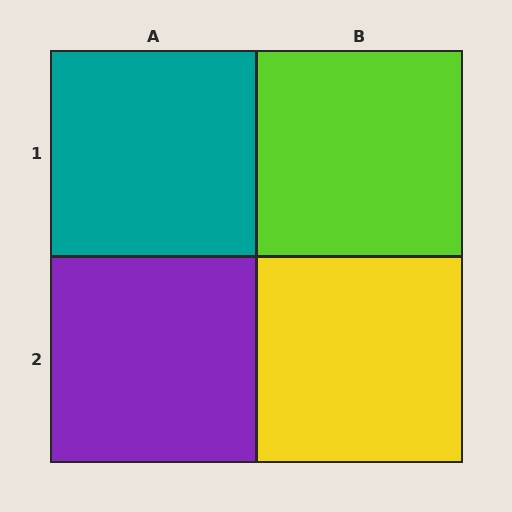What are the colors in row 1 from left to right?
Teal, lime.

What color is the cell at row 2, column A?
Purple.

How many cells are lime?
1 cell is lime.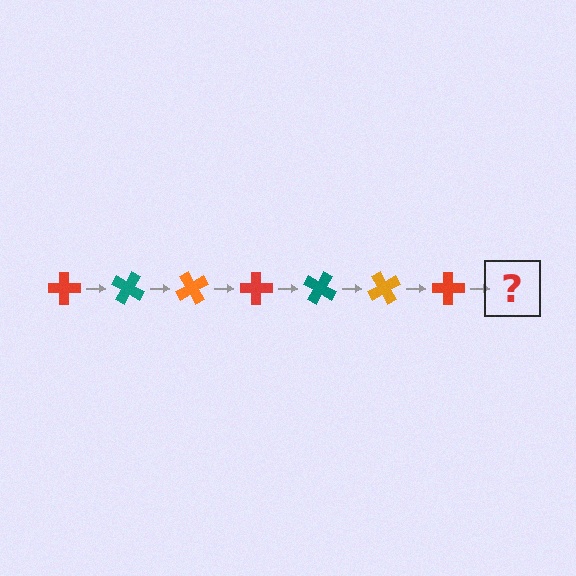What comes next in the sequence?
The next element should be a teal cross, rotated 210 degrees from the start.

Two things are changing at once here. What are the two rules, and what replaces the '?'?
The two rules are that it rotates 30 degrees each step and the color cycles through red, teal, and orange. The '?' should be a teal cross, rotated 210 degrees from the start.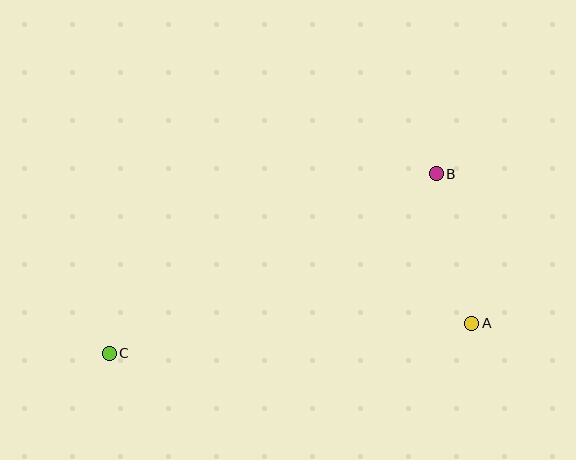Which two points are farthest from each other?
Points B and C are farthest from each other.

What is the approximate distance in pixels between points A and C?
The distance between A and C is approximately 364 pixels.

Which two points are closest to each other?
Points A and B are closest to each other.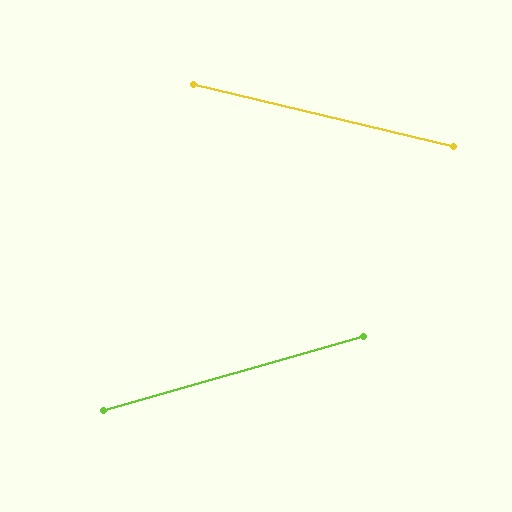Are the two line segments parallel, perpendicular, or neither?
Neither parallel nor perpendicular — they differ by about 29°.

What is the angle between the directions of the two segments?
Approximately 29 degrees.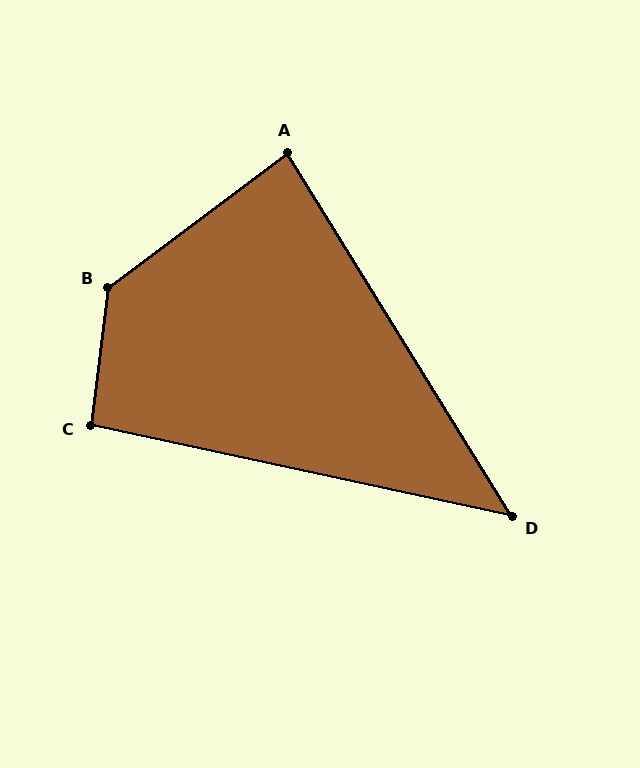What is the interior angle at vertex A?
Approximately 85 degrees (acute).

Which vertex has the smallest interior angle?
D, at approximately 46 degrees.